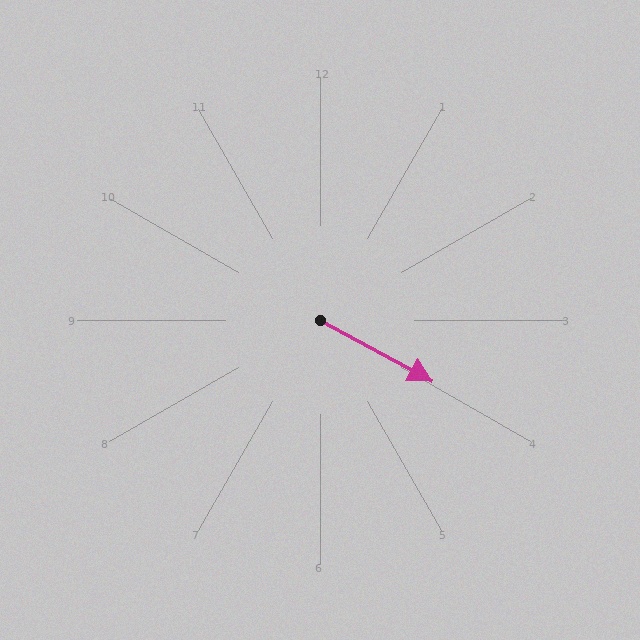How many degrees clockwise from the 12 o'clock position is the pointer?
Approximately 118 degrees.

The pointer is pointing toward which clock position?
Roughly 4 o'clock.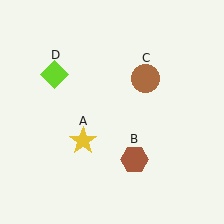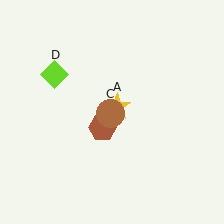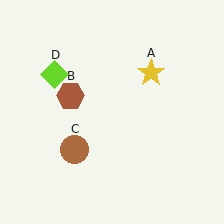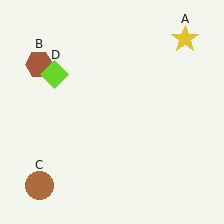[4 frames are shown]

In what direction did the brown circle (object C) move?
The brown circle (object C) moved down and to the left.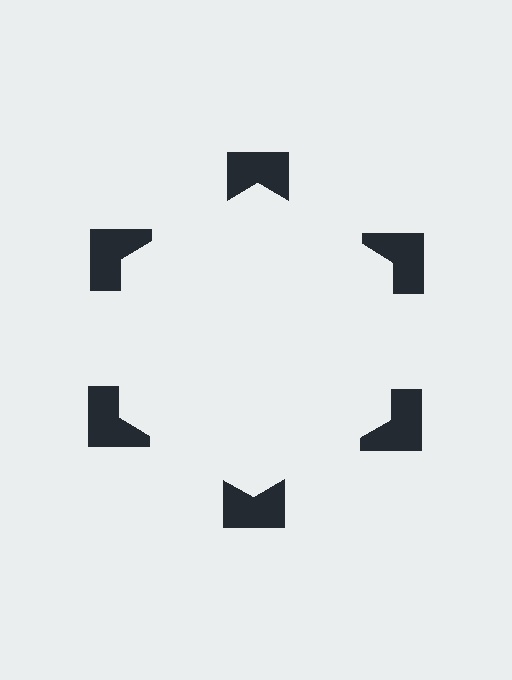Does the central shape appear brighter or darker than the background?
It typically appears slightly brighter than the background, even though no actual brightness change is drawn.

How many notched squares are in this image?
There are 6 — one at each vertex of the illusory hexagon.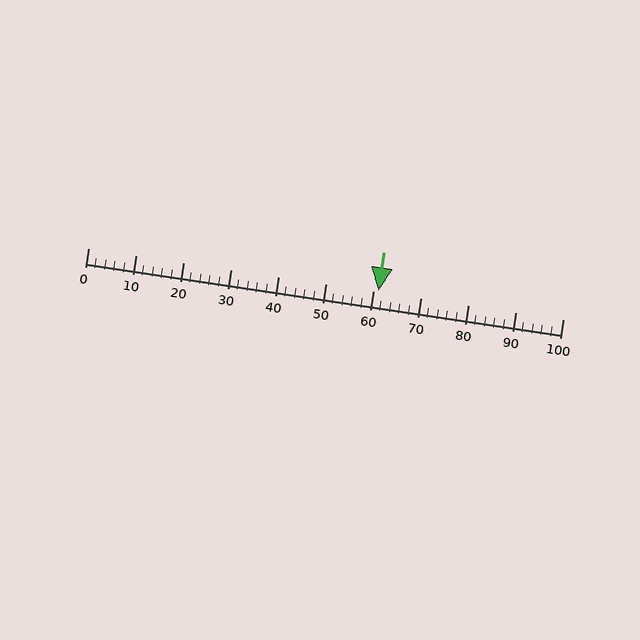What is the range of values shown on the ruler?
The ruler shows values from 0 to 100.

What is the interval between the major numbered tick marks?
The major tick marks are spaced 10 units apart.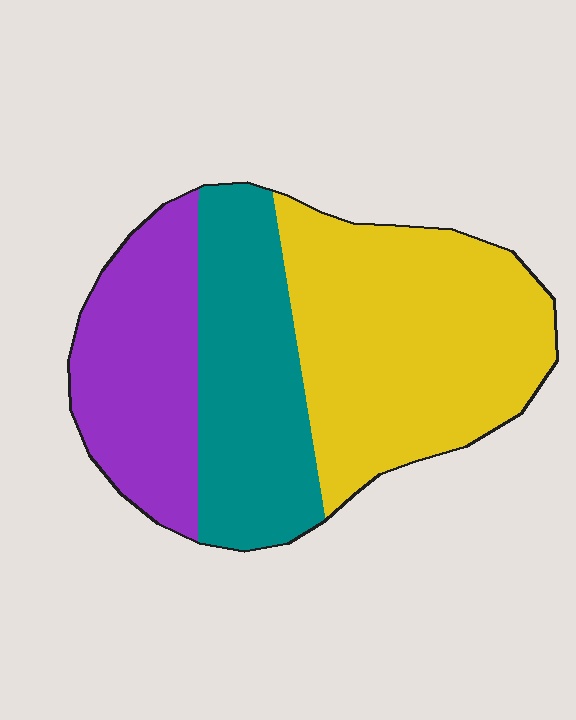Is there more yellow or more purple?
Yellow.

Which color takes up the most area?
Yellow, at roughly 45%.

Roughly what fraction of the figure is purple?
Purple takes up between a sixth and a third of the figure.